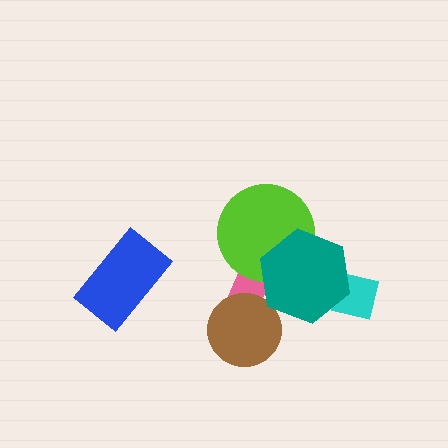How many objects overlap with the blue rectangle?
0 objects overlap with the blue rectangle.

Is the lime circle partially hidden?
Yes, it is partially covered by another shape.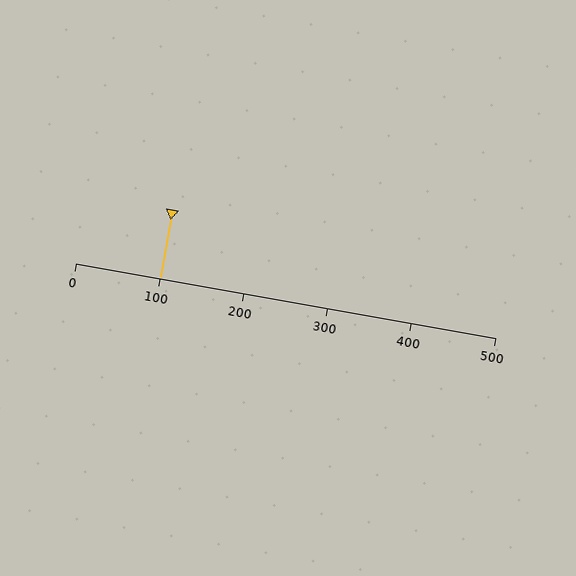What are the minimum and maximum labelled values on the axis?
The axis runs from 0 to 500.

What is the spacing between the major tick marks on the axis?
The major ticks are spaced 100 apart.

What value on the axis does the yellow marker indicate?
The marker indicates approximately 100.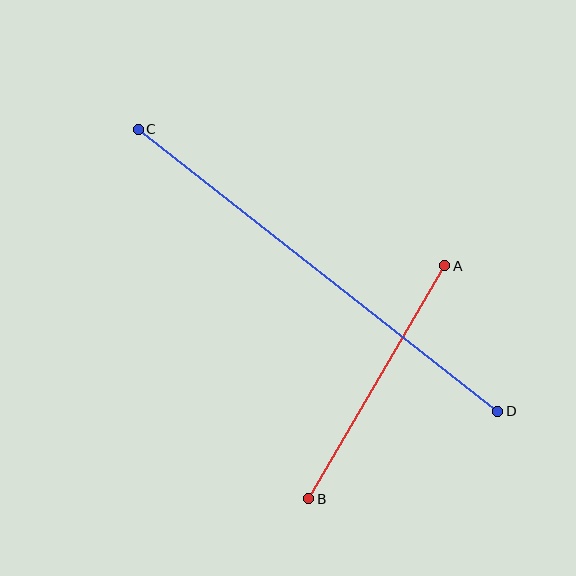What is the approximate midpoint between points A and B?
The midpoint is at approximately (377, 382) pixels.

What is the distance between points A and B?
The distance is approximately 270 pixels.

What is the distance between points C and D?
The distance is approximately 457 pixels.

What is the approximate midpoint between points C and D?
The midpoint is at approximately (318, 270) pixels.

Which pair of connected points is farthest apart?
Points C and D are farthest apart.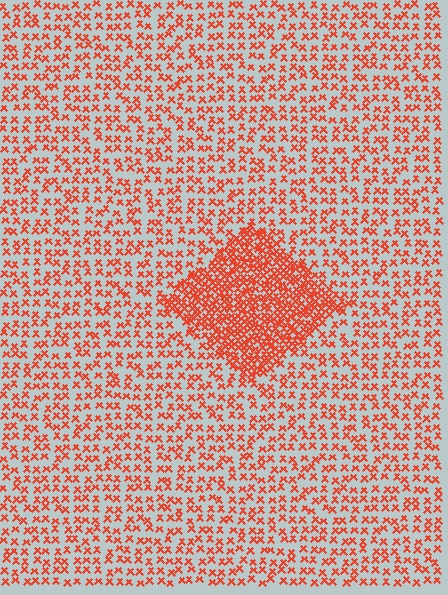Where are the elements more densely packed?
The elements are more densely packed inside the diamond boundary.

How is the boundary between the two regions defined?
The boundary is defined by a change in element density (approximately 2.5x ratio). All elements are the same color, size, and shape.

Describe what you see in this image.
The image contains small red elements arranged at two different densities. A diamond-shaped region is visible where the elements are more densely packed than the surrounding area.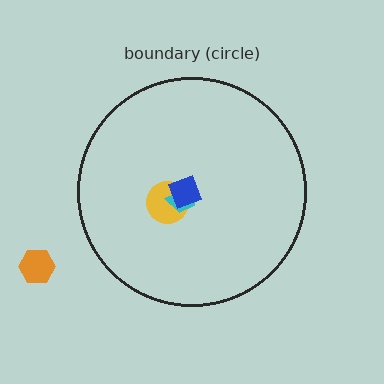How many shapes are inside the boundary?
3 inside, 1 outside.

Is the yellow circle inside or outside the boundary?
Inside.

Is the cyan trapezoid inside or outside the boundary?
Inside.